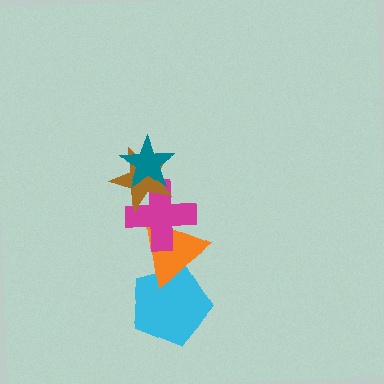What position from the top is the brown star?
The brown star is 2nd from the top.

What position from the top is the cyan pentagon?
The cyan pentagon is 5th from the top.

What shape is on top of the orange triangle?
The magenta cross is on top of the orange triangle.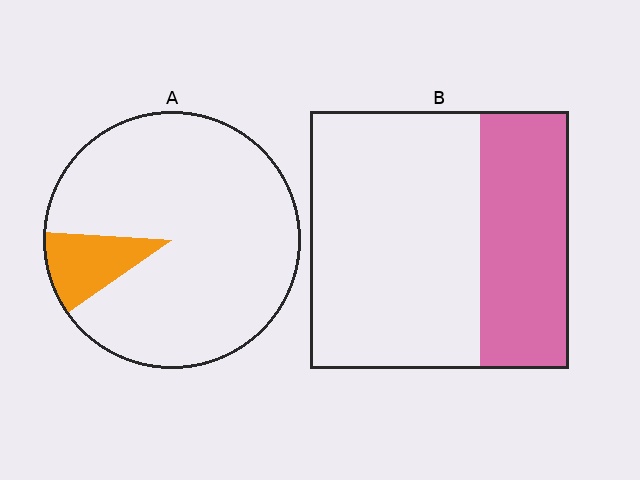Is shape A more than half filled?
No.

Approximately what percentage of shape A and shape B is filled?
A is approximately 10% and B is approximately 35%.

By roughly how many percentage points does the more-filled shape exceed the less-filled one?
By roughly 25 percentage points (B over A).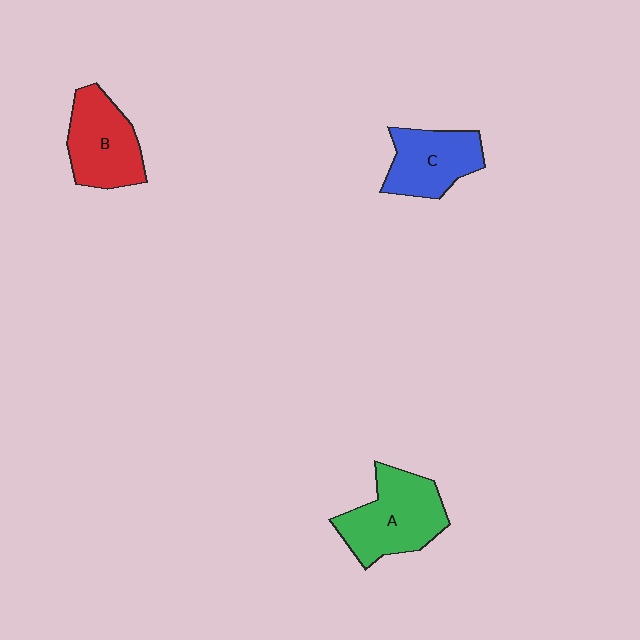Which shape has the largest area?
Shape A (green).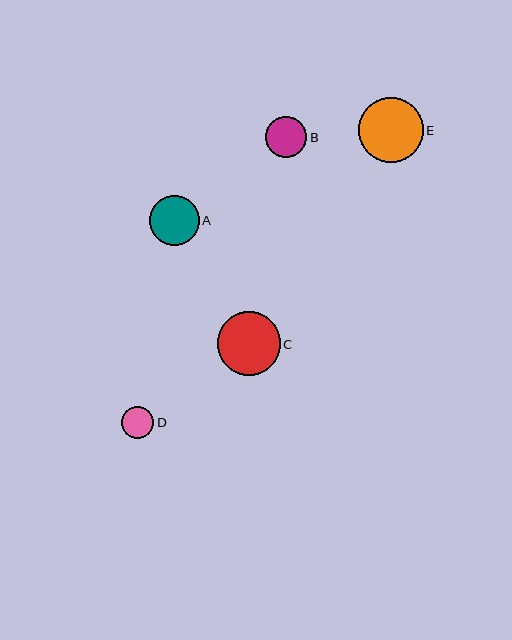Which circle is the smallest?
Circle D is the smallest with a size of approximately 32 pixels.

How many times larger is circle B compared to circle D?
Circle B is approximately 1.3 times the size of circle D.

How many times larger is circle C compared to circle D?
Circle C is approximately 2.0 times the size of circle D.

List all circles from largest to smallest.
From largest to smallest: E, C, A, B, D.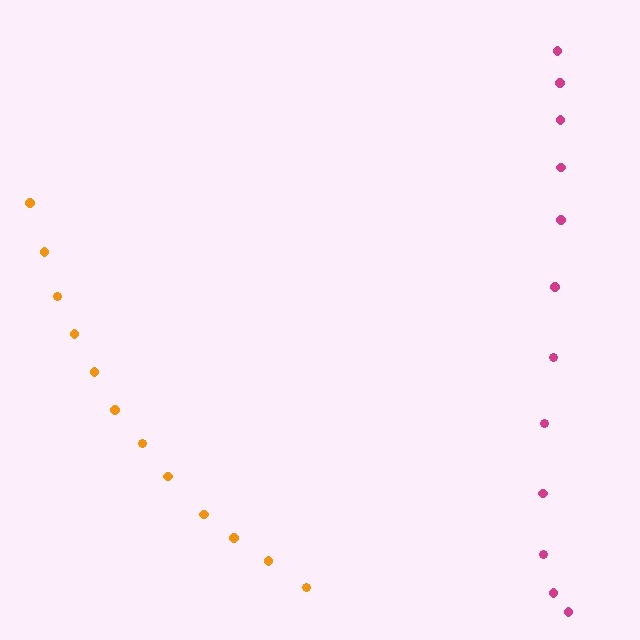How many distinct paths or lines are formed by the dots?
There are 2 distinct paths.